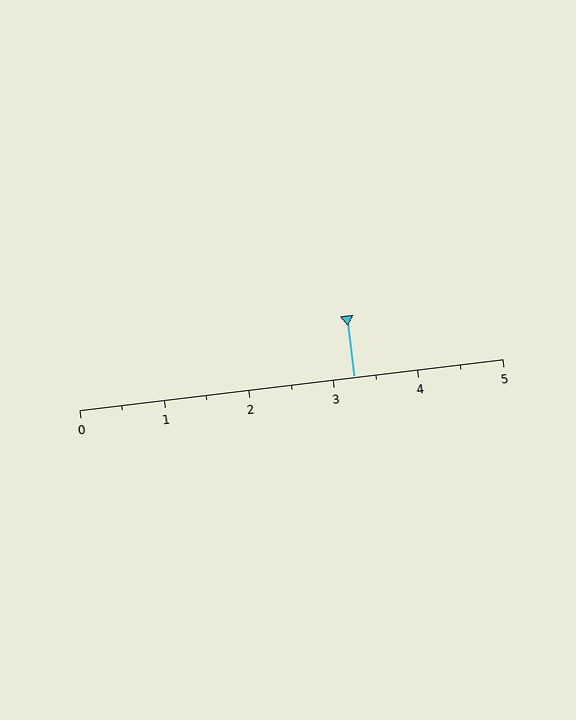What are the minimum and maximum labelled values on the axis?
The axis runs from 0 to 5.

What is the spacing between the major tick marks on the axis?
The major ticks are spaced 1 apart.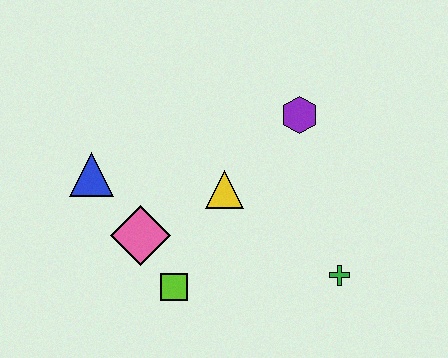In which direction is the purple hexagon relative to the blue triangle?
The purple hexagon is to the right of the blue triangle.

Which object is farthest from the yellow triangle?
The green cross is farthest from the yellow triangle.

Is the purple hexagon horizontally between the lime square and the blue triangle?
No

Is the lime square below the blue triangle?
Yes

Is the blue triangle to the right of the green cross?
No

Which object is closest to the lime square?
The pink diamond is closest to the lime square.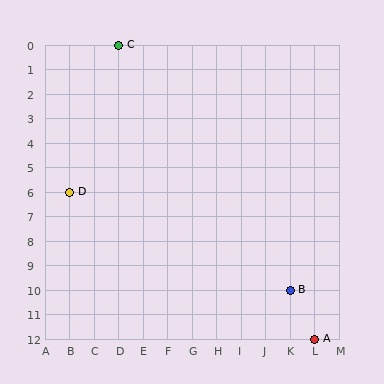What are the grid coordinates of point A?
Point A is at grid coordinates (L, 12).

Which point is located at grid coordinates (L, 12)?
Point A is at (L, 12).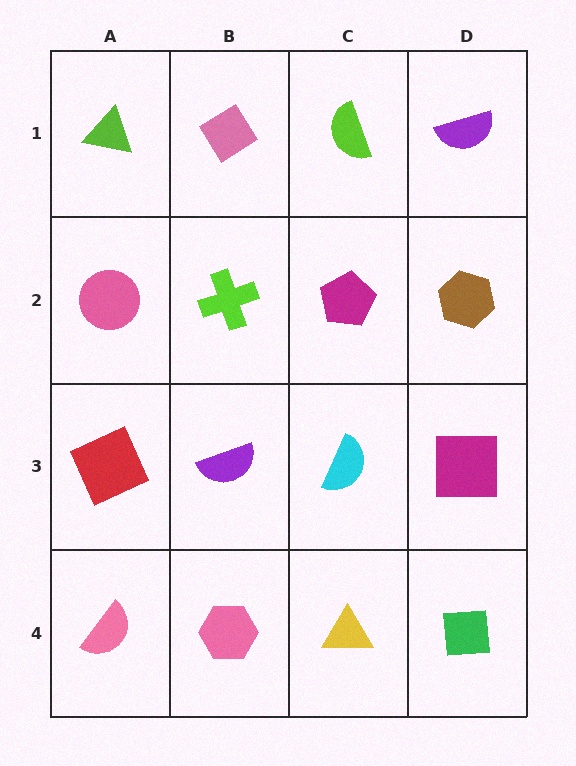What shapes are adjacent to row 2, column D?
A purple semicircle (row 1, column D), a magenta square (row 3, column D), a magenta pentagon (row 2, column C).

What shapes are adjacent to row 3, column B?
A lime cross (row 2, column B), a pink hexagon (row 4, column B), a red square (row 3, column A), a cyan semicircle (row 3, column C).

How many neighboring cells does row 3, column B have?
4.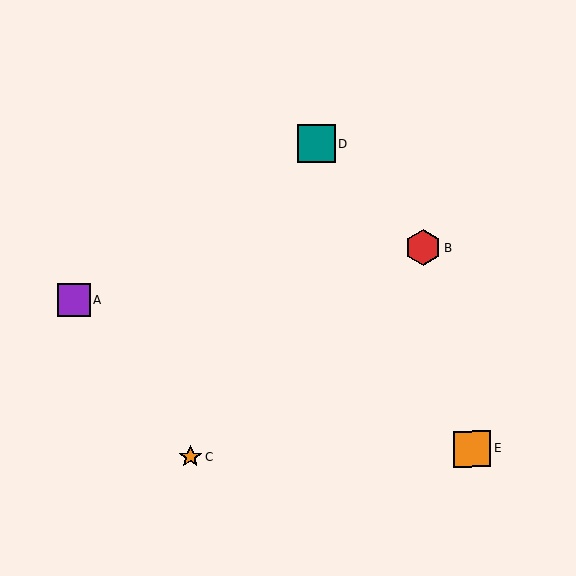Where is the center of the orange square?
The center of the orange square is at (473, 449).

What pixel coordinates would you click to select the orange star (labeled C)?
Click at (191, 457) to select the orange star C.